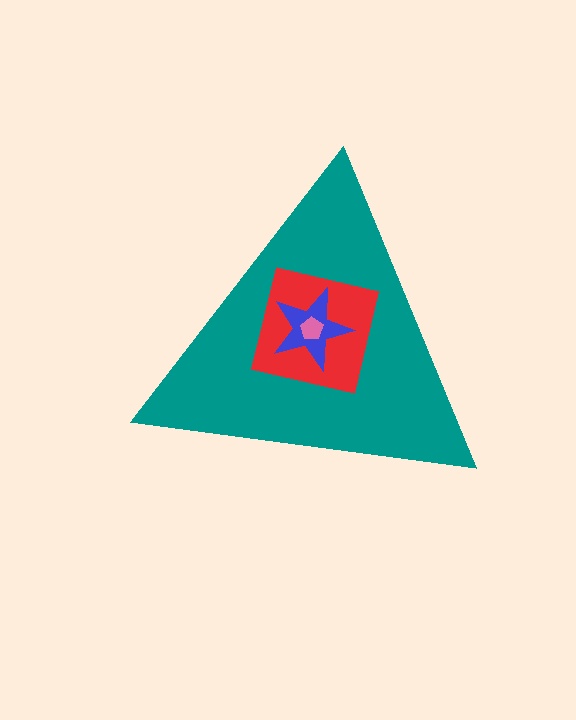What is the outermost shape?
The teal triangle.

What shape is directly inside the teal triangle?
The red square.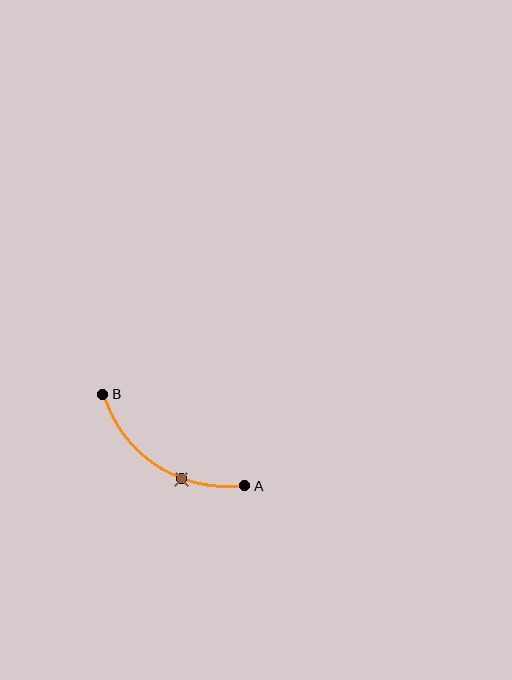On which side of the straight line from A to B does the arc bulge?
The arc bulges below the straight line connecting A and B.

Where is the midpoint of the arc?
The arc midpoint is the point on the curve farthest from the straight line joining A and B. It sits below that line.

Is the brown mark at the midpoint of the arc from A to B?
No. The brown mark lies on the arc but is closer to endpoint A. The arc midpoint would be at the point on the curve equidistant along the arc from both A and B.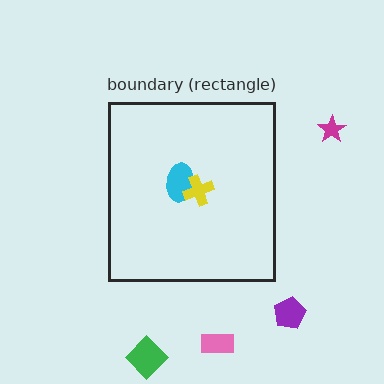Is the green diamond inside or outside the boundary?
Outside.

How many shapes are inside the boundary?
2 inside, 4 outside.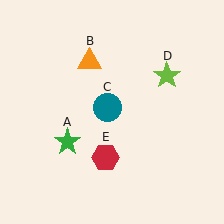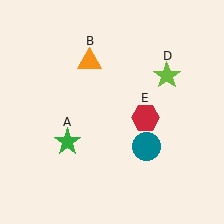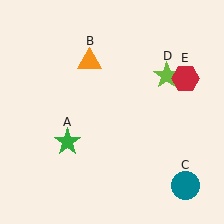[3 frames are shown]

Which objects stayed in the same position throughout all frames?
Green star (object A) and orange triangle (object B) and lime star (object D) remained stationary.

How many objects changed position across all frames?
2 objects changed position: teal circle (object C), red hexagon (object E).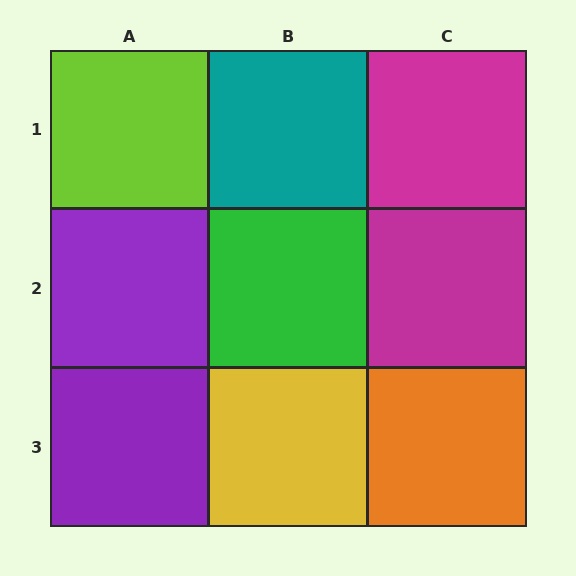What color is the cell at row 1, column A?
Lime.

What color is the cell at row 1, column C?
Magenta.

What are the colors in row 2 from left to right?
Purple, green, magenta.